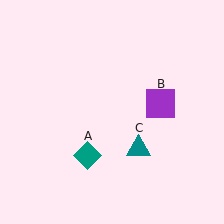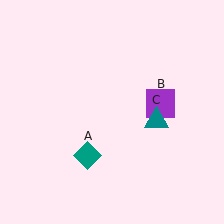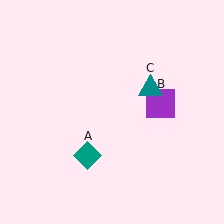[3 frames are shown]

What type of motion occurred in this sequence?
The teal triangle (object C) rotated counterclockwise around the center of the scene.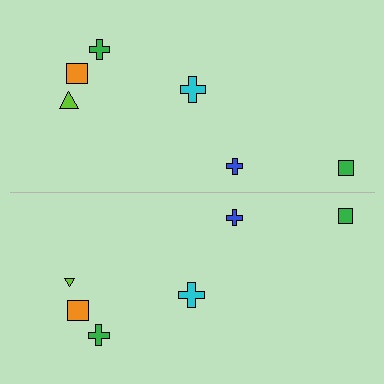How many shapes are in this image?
There are 12 shapes in this image.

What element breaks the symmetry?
The lime triangle on the bottom side has a different size than its mirror counterpart.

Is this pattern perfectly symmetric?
No, the pattern is not perfectly symmetric. The lime triangle on the bottom side has a different size than its mirror counterpart.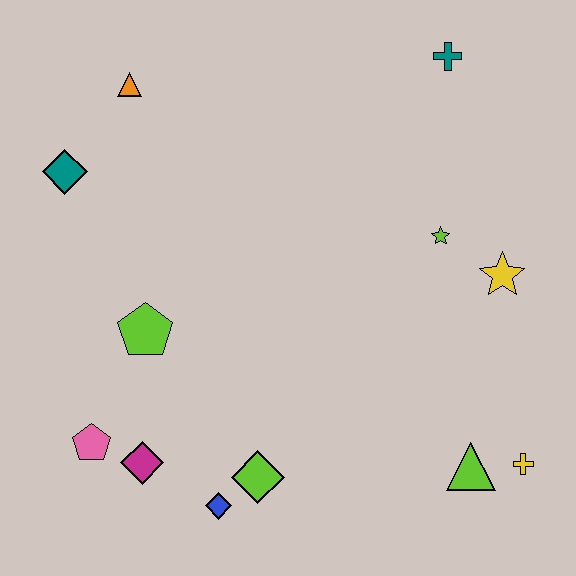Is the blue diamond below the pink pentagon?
Yes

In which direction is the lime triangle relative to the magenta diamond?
The lime triangle is to the right of the magenta diamond.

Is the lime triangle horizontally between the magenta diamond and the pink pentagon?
No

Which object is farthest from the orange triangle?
The yellow cross is farthest from the orange triangle.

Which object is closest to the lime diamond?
The blue diamond is closest to the lime diamond.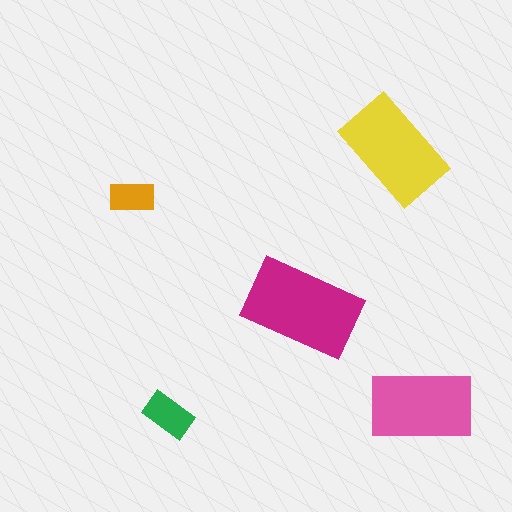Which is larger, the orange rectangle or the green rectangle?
The green one.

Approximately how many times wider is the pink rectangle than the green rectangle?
About 2 times wider.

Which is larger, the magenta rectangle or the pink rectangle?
The magenta one.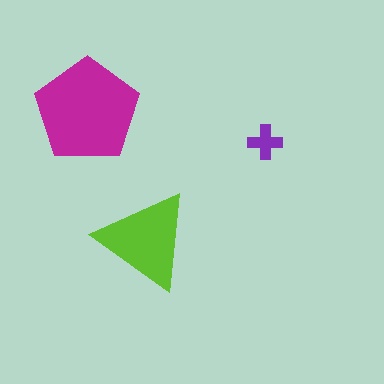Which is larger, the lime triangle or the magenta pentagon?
The magenta pentagon.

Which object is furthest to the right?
The purple cross is rightmost.